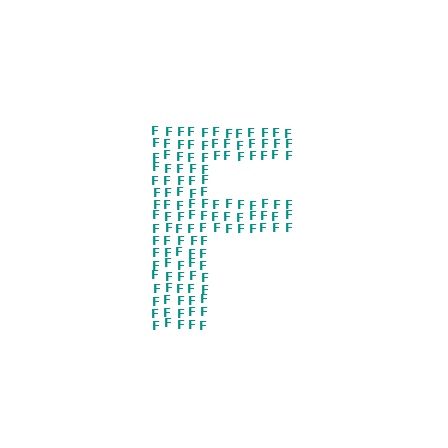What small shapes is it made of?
It is made of small letter F's.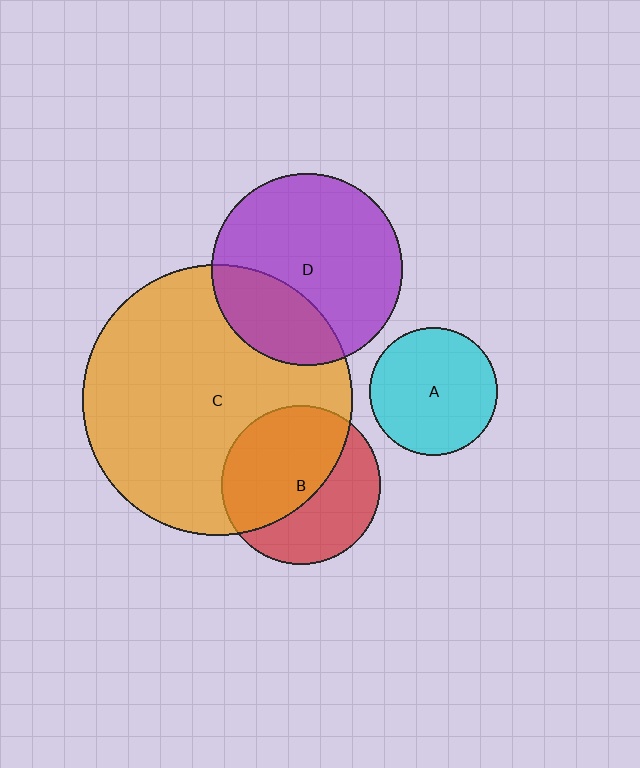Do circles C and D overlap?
Yes.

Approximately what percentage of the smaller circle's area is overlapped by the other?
Approximately 30%.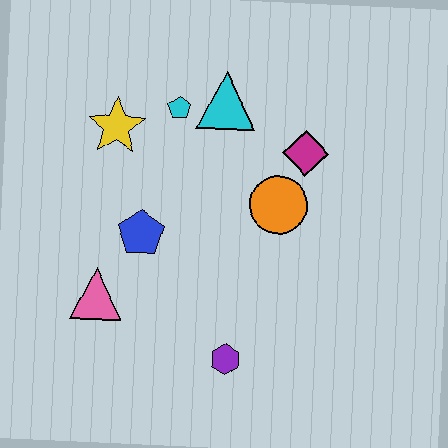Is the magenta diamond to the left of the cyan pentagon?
No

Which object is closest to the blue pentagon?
The pink triangle is closest to the blue pentagon.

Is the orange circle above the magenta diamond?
No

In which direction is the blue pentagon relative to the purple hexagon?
The blue pentagon is above the purple hexagon.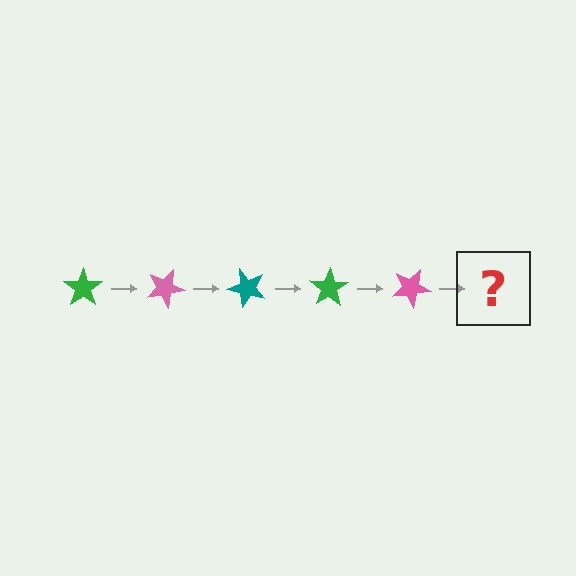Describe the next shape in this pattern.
It should be a teal star, rotated 125 degrees from the start.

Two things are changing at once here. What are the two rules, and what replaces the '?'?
The two rules are that it rotates 25 degrees each step and the color cycles through green, pink, and teal. The '?' should be a teal star, rotated 125 degrees from the start.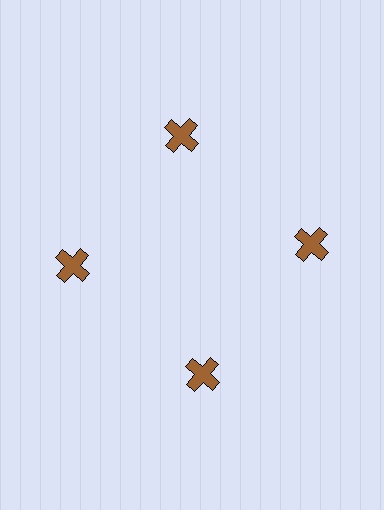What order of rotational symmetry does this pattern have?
This pattern has 4-fold rotational symmetry.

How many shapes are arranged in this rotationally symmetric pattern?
There are 4 shapes, arranged in 4 groups of 1.